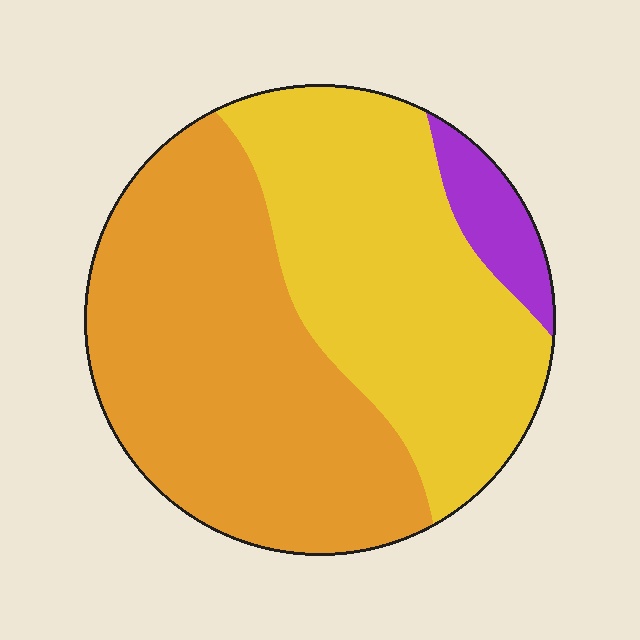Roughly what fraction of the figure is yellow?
Yellow covers 43% of the figure.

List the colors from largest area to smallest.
From largest to smallest: orange, yellow, purple.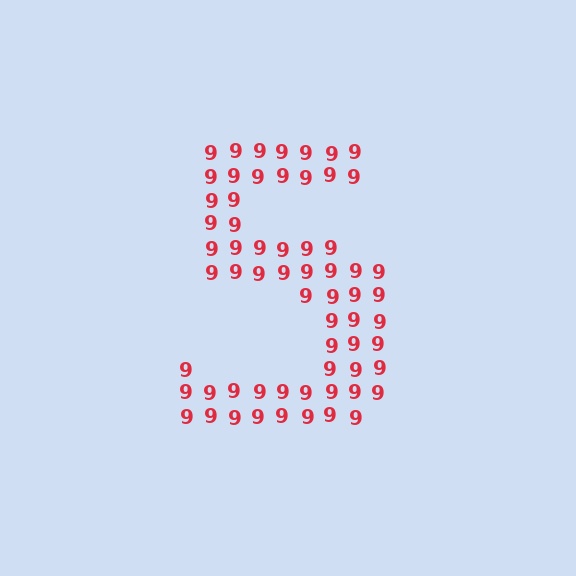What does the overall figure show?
The overall figure shows the digit 5.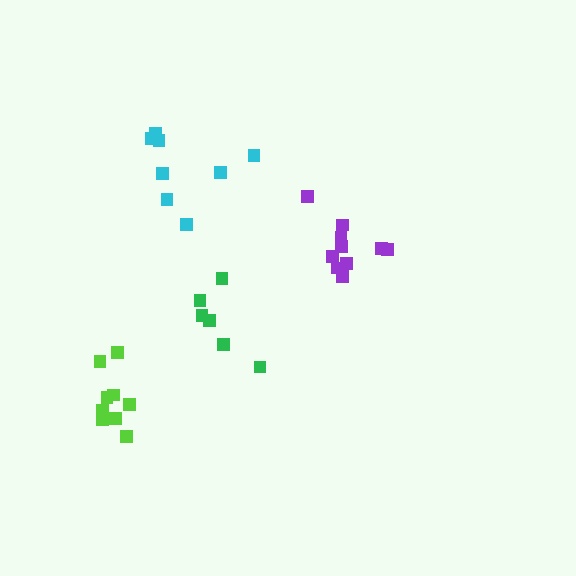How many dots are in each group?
Group 1: 8 dots, Group 2: 10 dots, Group 3: 9 dots, Group 4: 6 dots (33 total).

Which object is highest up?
The cyan cluster is topmost.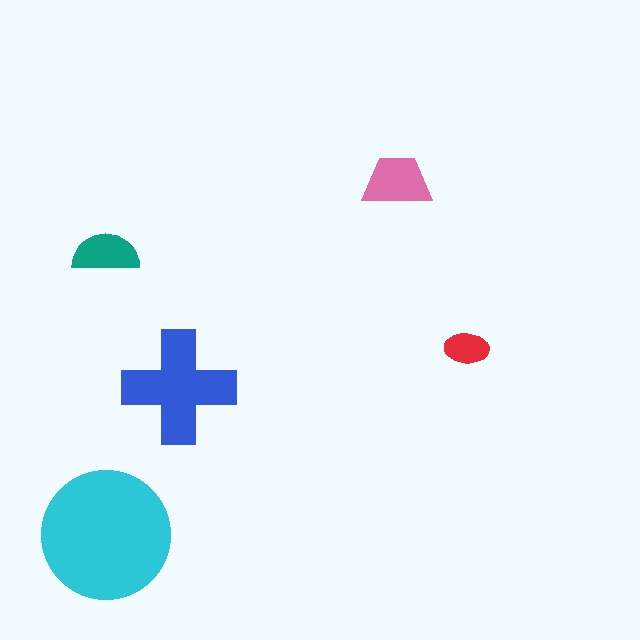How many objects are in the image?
There are 5 objects in the image.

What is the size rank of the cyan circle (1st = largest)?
1st.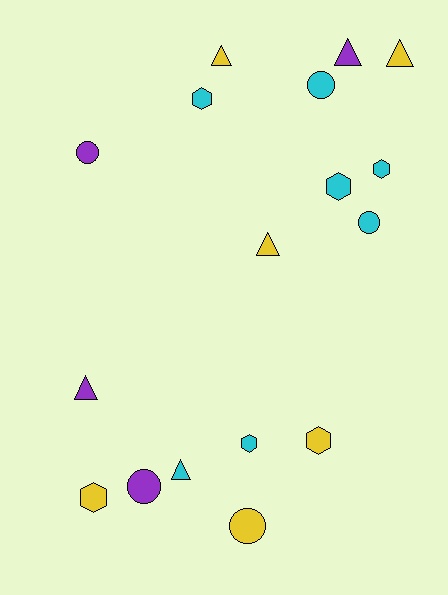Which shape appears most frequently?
Hexagon, with 6 objects.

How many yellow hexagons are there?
There are 2 yellow hexagons.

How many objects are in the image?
There are 17 objects.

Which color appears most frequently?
Cyan, with 7 objects.